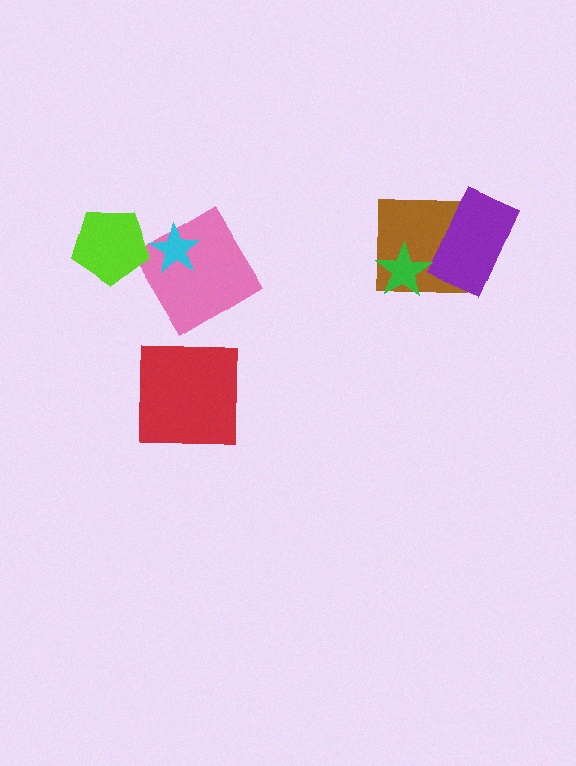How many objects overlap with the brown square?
2 objects overlap with the brown square.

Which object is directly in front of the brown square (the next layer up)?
The purple rectangle is directly in front of the brown square.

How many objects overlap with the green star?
1 object overlaps with the green star.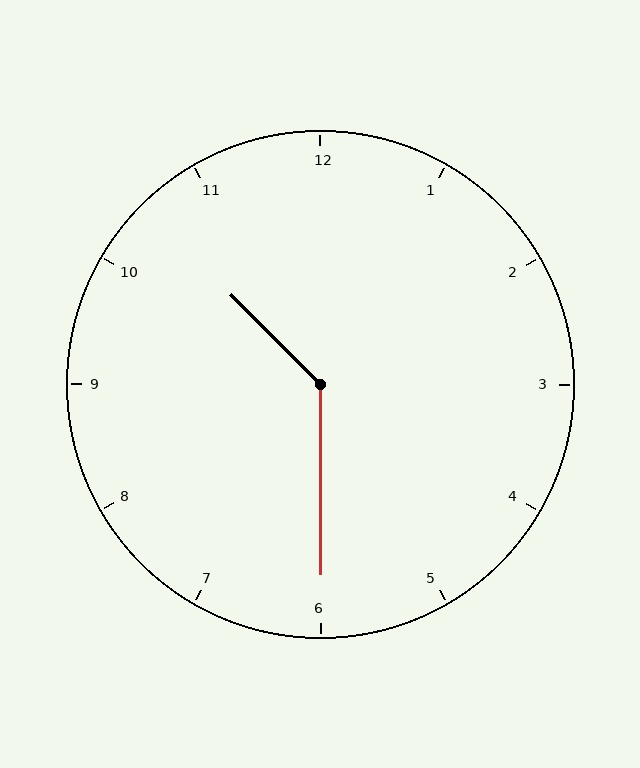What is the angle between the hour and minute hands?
Approximately 135 degrees.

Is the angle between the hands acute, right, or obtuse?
It is obtuse.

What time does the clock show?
10:30.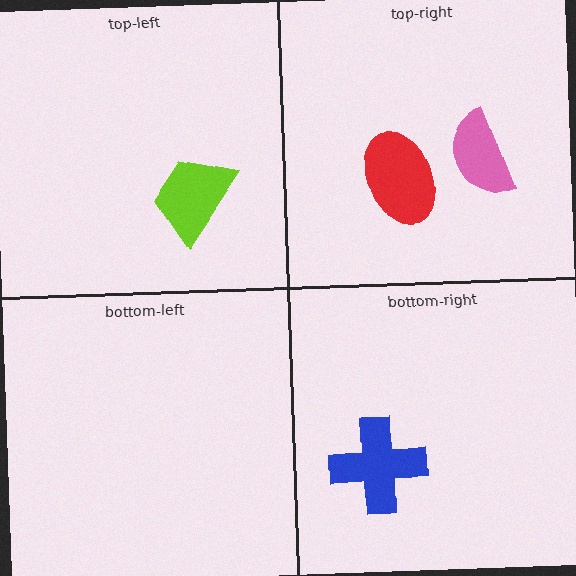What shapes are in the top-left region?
The lime trapezoid.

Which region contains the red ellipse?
The top-right region.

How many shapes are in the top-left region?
1.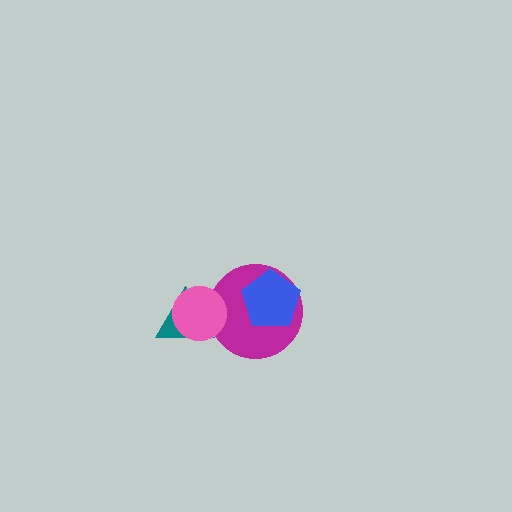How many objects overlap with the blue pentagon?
1 object overlaps with the blue pentagon.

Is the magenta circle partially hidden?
Yes, it is partially covered by another shape.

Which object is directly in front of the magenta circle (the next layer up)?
The blue pentagon is directly in front of the magenta circle.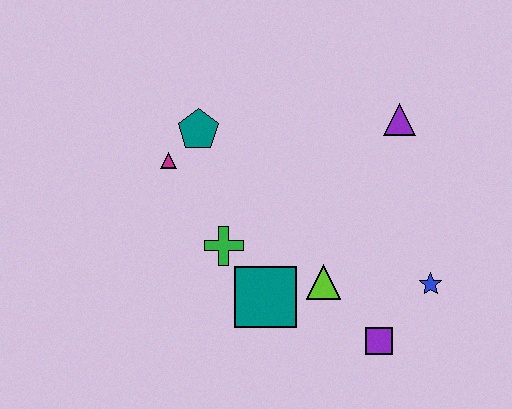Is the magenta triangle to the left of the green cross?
Yes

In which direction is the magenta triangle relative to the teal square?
The magenta triangle is above the teal square.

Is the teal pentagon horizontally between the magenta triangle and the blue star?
Yes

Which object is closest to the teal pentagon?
The magenta triangle is closest to the teal pentagon.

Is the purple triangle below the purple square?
No